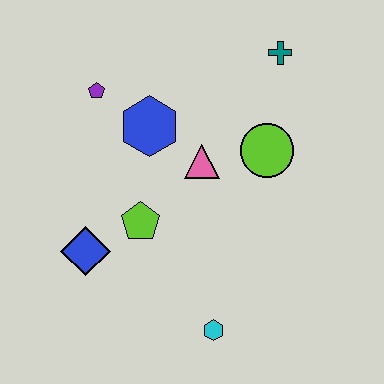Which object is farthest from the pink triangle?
The cyan hexagon is farthest from the pink triangle.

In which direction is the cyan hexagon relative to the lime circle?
The cyan hexagon is below the lime circle.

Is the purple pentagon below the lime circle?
No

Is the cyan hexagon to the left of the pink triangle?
No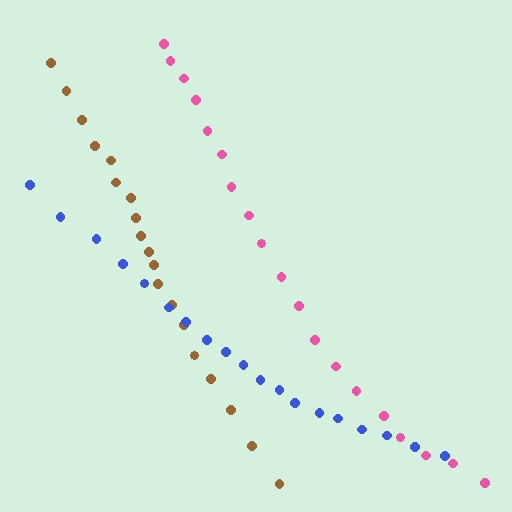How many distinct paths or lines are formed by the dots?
There are 3 distinct paths.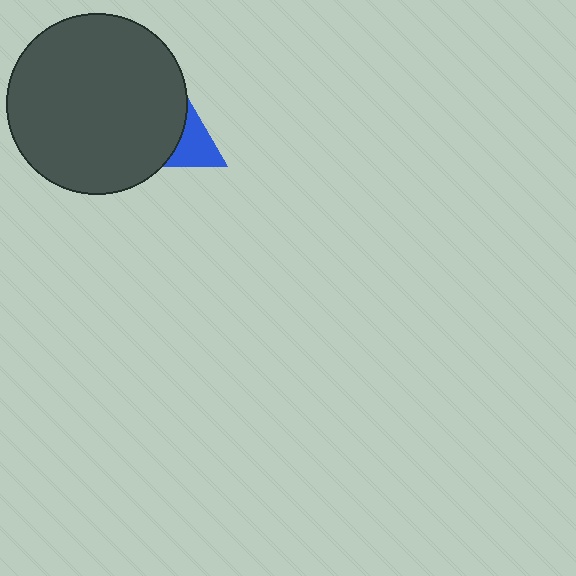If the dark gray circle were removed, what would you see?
You would see the complete blue triangle.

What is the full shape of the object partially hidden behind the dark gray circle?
The partially hidden object is a blue triangle.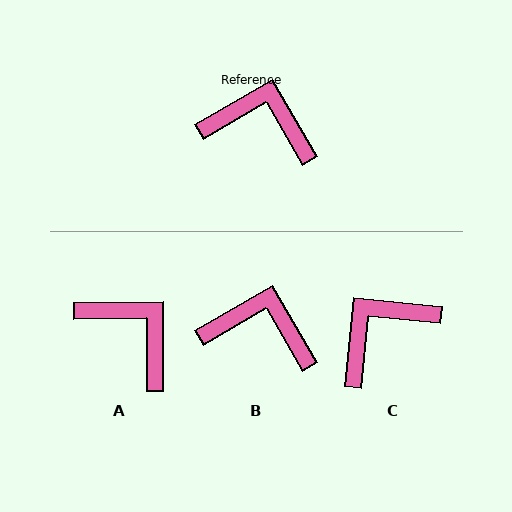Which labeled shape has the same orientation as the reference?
B.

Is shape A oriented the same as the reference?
No, it is off by about 30 degrees.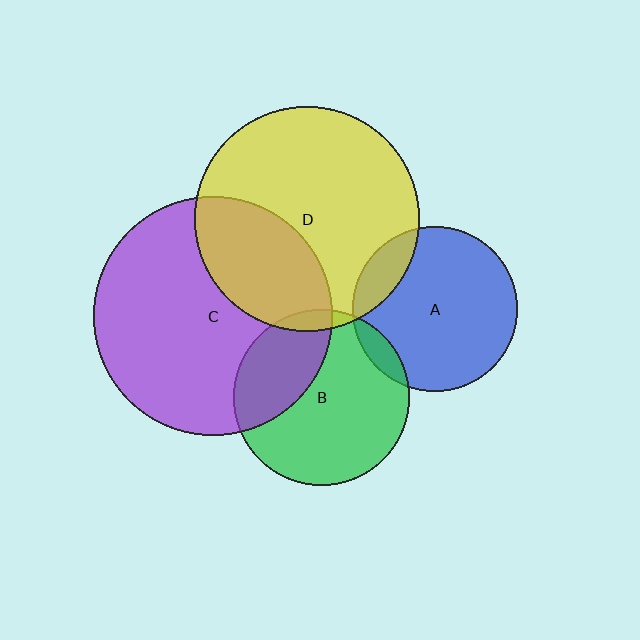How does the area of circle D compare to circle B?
Approximately 1.6 times.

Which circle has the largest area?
Circle C (purple).